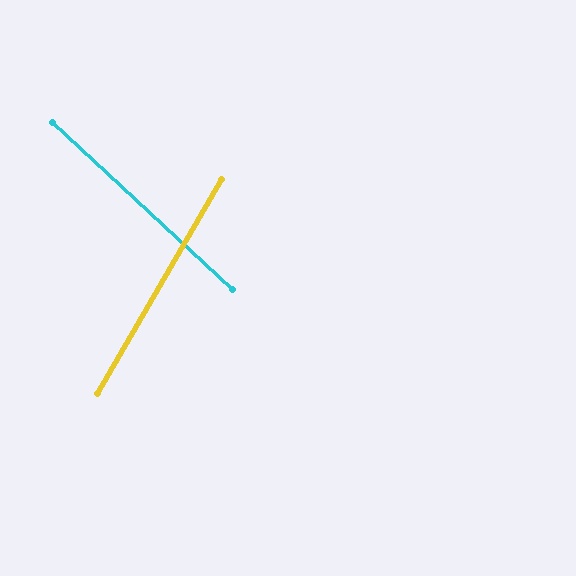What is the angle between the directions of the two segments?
Approximately 78 degrees.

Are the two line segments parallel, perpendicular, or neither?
Neither parallel nor perpendicular — they differ by about 78°.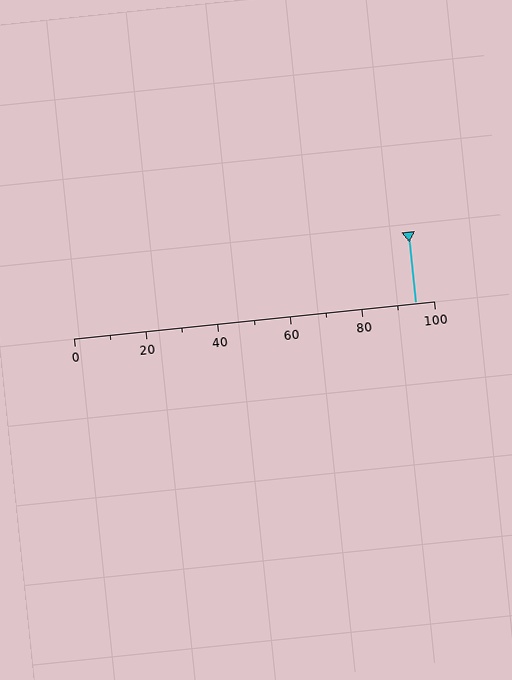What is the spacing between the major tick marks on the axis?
The major ticks are spaced 20 apart.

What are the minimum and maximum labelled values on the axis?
The axis runs from 0 to 100.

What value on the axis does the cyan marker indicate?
The marker indicates approximately 95.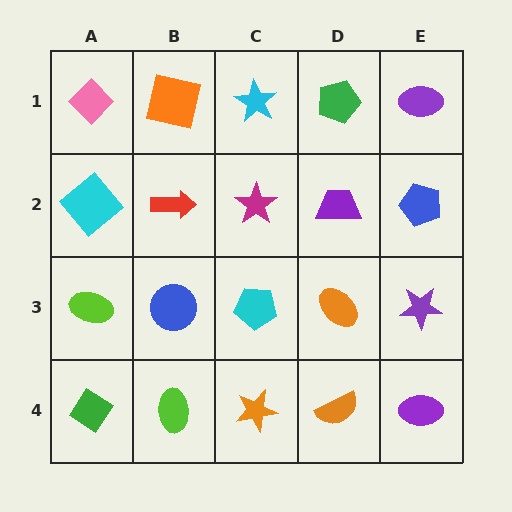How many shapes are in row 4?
5 shapes.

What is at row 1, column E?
A purple ellipse.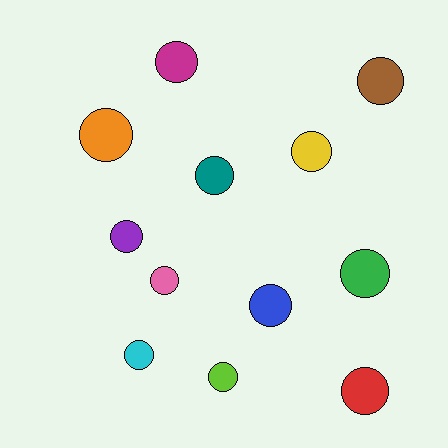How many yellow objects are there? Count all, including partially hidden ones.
There is 1 yellow object.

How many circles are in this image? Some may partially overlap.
There are 12 circles.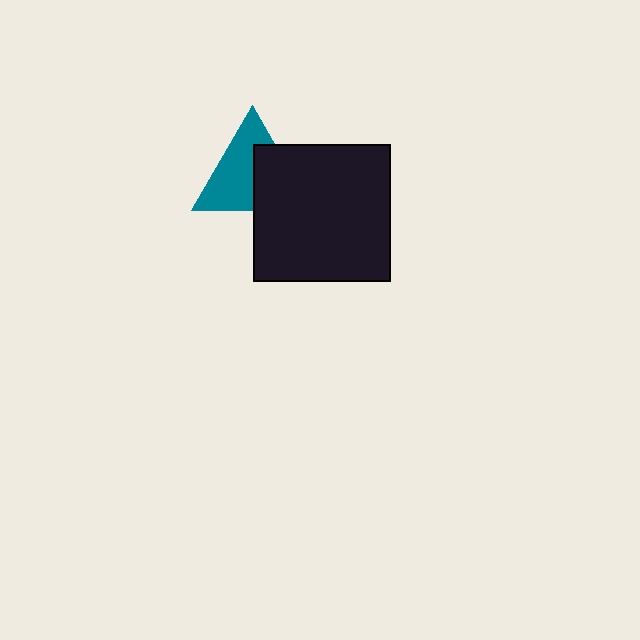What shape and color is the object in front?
The object in front is a black square.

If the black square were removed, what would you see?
You would see the complete teal triangle.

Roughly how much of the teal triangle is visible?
About half of it is visible (roughly 58%).